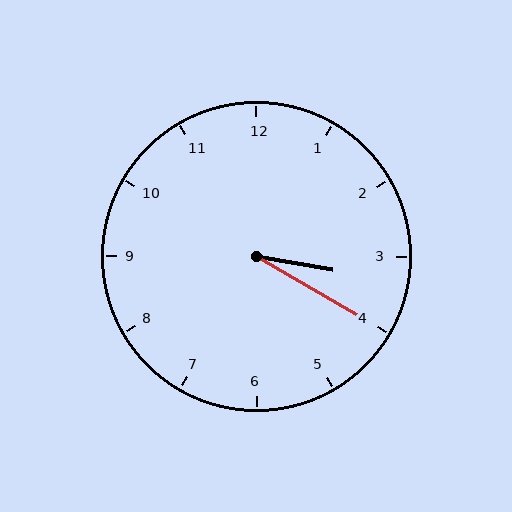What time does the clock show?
3:20.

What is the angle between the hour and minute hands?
Approximately 20 degrees.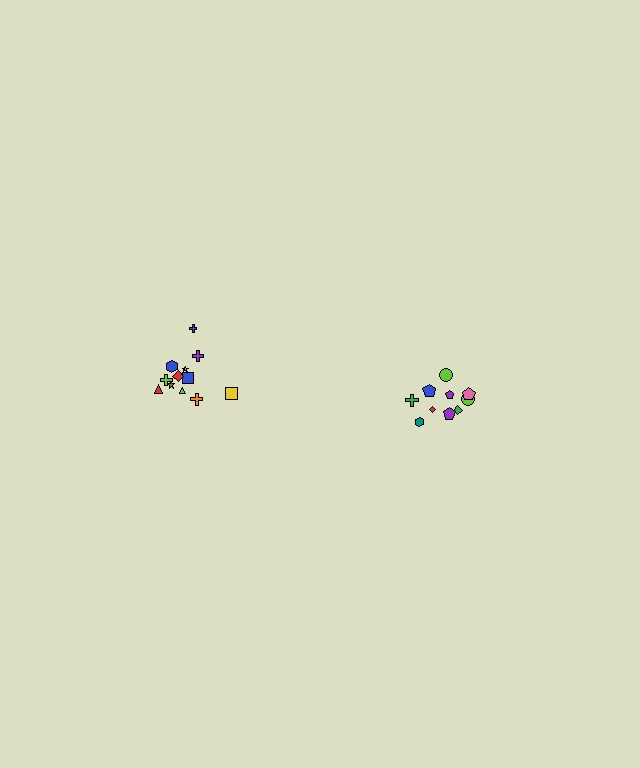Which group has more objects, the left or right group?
The left group.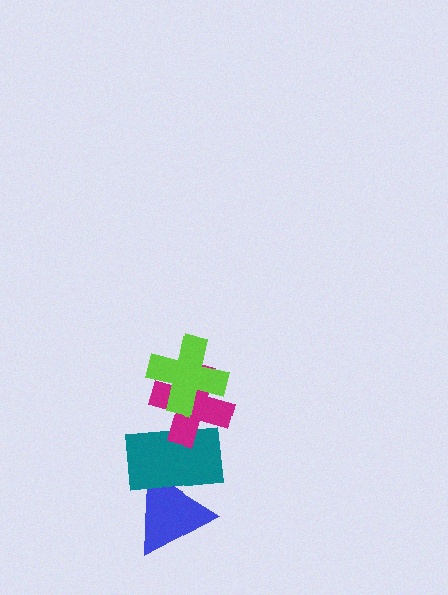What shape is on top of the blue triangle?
The teal rectangle is on top of the blue triangle.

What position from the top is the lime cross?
The lime cross is 1st from the top.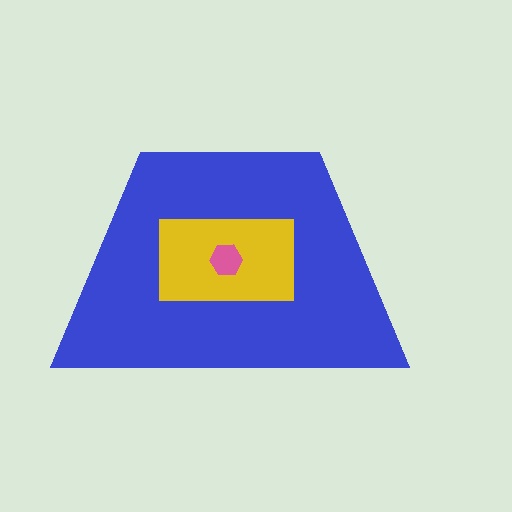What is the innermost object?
The pink hexagon.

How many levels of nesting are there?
3.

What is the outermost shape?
The blue trapezoid.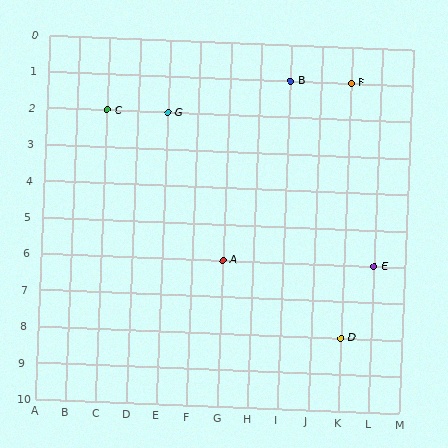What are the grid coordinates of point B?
Point B is at grid coordinates (I, 1).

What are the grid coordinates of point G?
Point G is at grid coordinates (E, 2).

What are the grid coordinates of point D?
Point D is at grid coordinates (K, 8).